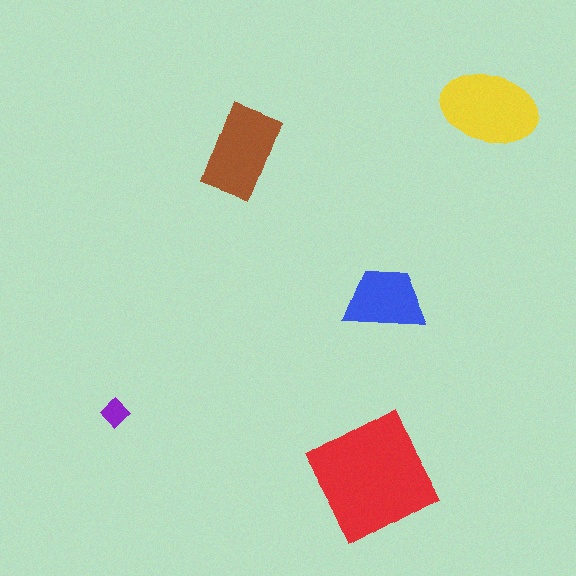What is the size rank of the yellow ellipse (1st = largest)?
2nd.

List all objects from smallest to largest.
The purple diamond, the blue trapezoid, the brown rectangle, the yellow ellipse, the red square.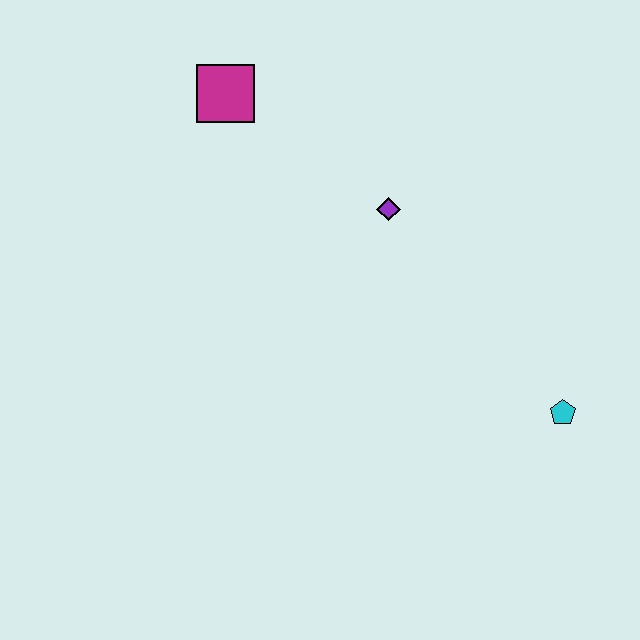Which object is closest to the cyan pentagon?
The purple diamond is closest to the cyan pentagon.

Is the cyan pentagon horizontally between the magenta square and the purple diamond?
No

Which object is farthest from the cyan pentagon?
The magenta square is farthest from the cyan pentagon.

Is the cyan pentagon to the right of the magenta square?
Yes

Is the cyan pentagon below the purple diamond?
Yes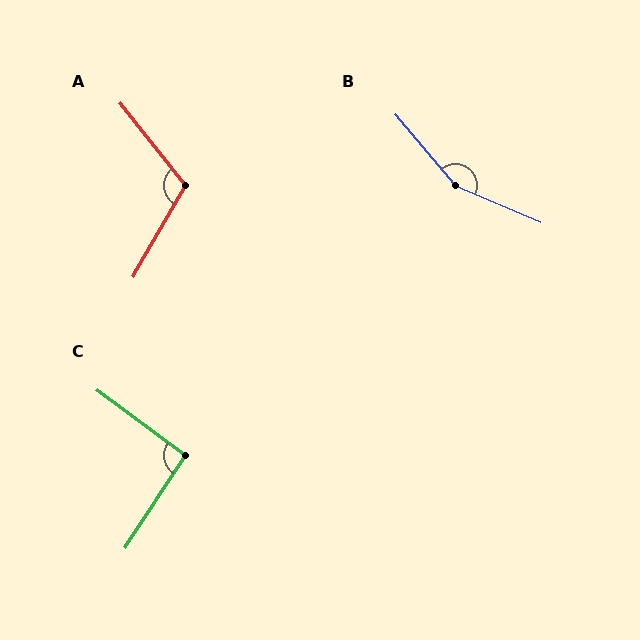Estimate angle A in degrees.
Approximately 112 degrees.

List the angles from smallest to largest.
C (94°), A (112°), B (153°).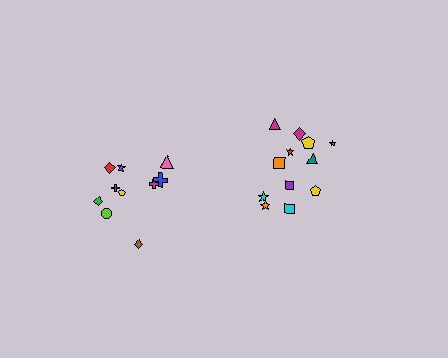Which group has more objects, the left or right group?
The right group.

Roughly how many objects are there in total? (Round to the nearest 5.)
Roughly 20 objects in total.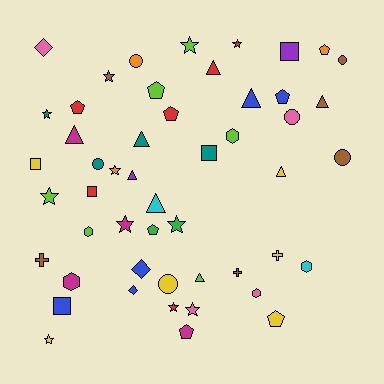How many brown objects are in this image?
There are 6 brown objects.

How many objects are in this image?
There are 50 objects.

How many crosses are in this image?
There are 3 crosses.